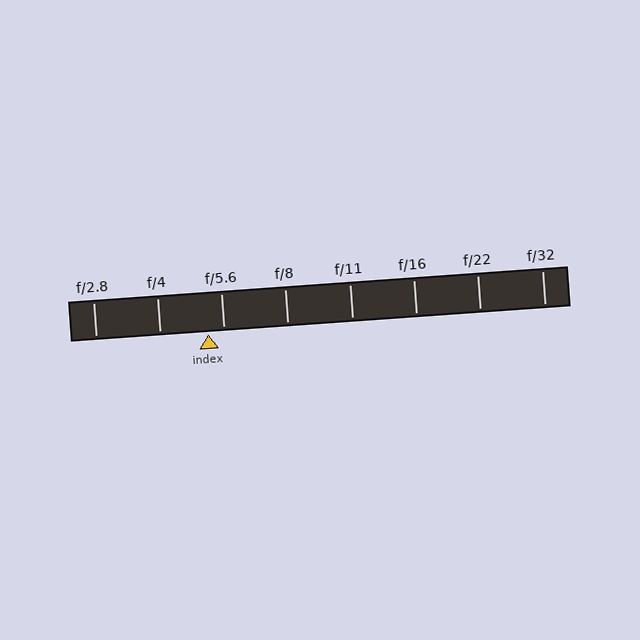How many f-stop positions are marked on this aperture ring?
There are 8 f-stop positions marked.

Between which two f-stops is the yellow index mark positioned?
The index mark is between f/4 and f/5.6.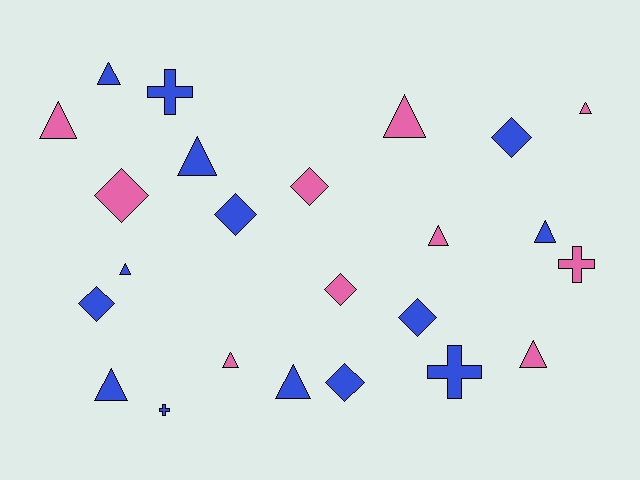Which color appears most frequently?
Blue, with 14 objects.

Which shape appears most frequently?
Triangle, with 12 objects.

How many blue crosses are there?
There are 3 blue crosses.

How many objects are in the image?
There are 24 objects.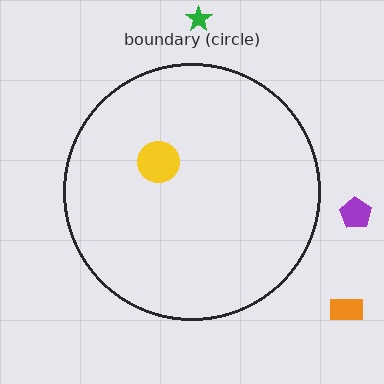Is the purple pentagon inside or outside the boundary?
Outside.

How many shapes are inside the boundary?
1 inside, 3 outside.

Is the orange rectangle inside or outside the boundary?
Outside.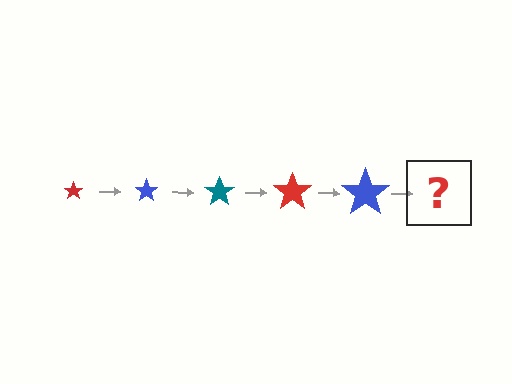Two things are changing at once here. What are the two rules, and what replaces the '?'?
The two rules are that the star grows larger each step and the color cycles through red, blue, and teal. The '?' should be a teal star, larger than the previous one.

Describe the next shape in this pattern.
It should be a teal star, larger than the previous one.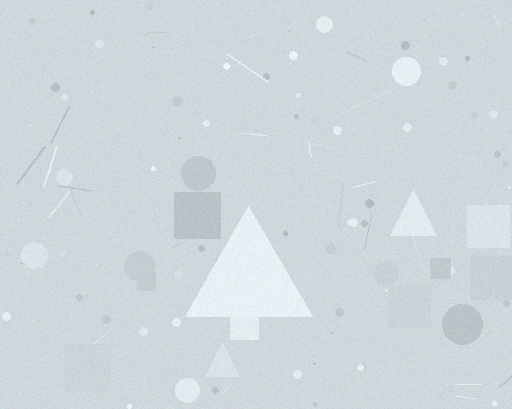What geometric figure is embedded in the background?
A triangle is embedded in the background.